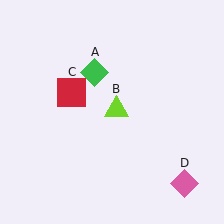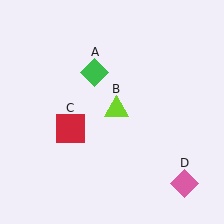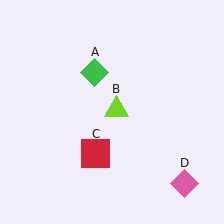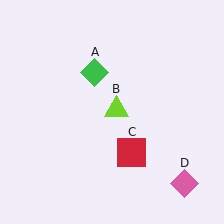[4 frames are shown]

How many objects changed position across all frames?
1 object changed position: red square (object C).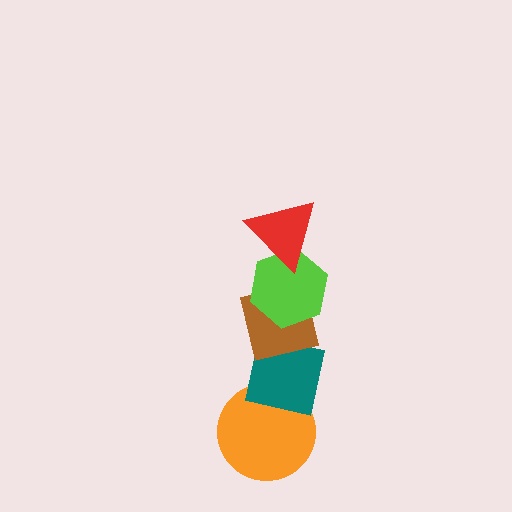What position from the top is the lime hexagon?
The lime hexagon is 2nd from the top.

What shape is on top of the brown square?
The lime hexagon is on top of the brown square.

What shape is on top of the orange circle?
The teal square is on top of the orange circle.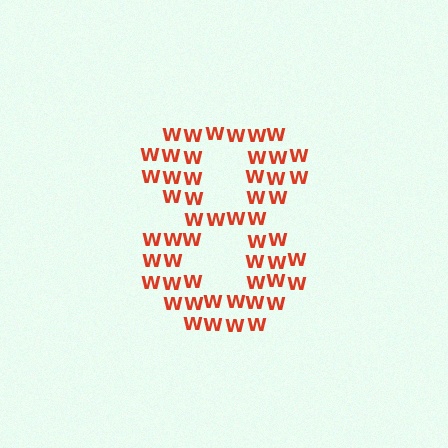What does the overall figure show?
The overall figure shows the digit 8.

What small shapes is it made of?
It is made of small letter W's.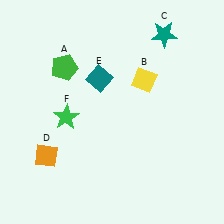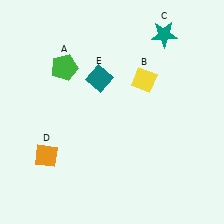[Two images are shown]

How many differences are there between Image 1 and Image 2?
There is 1 difference between the two images.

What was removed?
The green star (F) was removed in Image 2.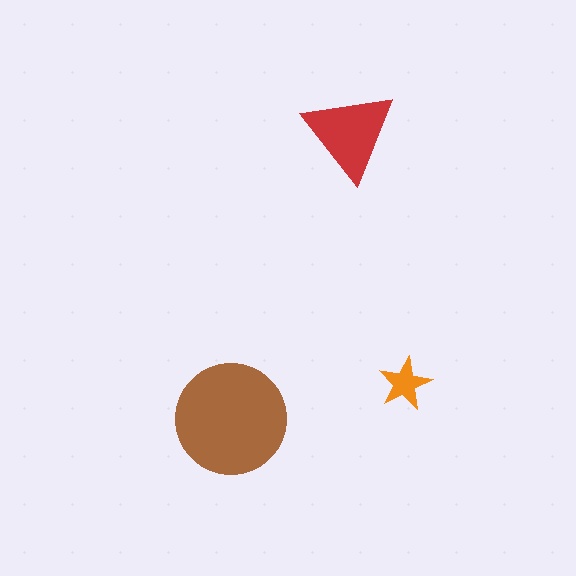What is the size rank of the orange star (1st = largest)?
3rd.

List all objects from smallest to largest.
The orange star, the red triangle, the brown circle.